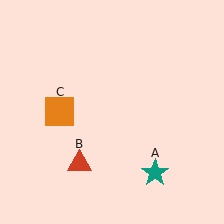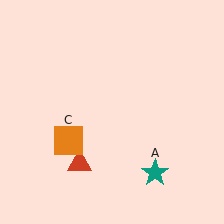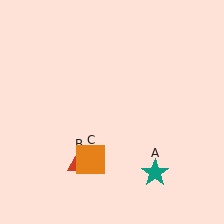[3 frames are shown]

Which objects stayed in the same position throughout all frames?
Teal star (object A) and red triangle (object B) remained stationary.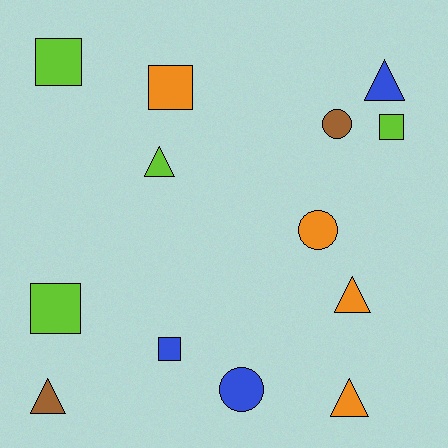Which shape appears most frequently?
Triangle, with 5 objects.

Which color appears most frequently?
Lime, with 4 objects.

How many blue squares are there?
There is 1 blue square.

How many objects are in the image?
There are 13 objects.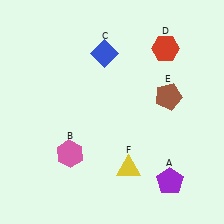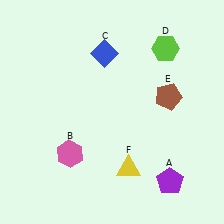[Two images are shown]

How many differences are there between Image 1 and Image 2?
There is 1 difference between the two images.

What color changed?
The hexagon (D) changed from red in Image 1 to lime in Image 2.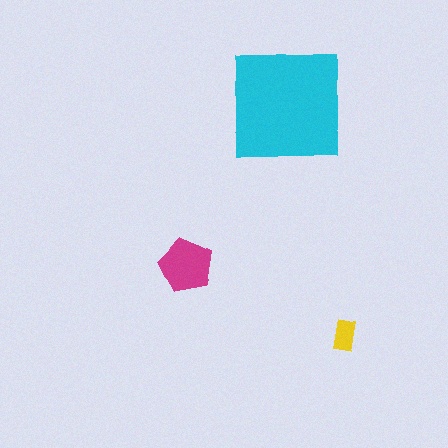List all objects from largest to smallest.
The cyan square, the magenta pentagon, the yellow rectangle.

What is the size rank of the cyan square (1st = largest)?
1st.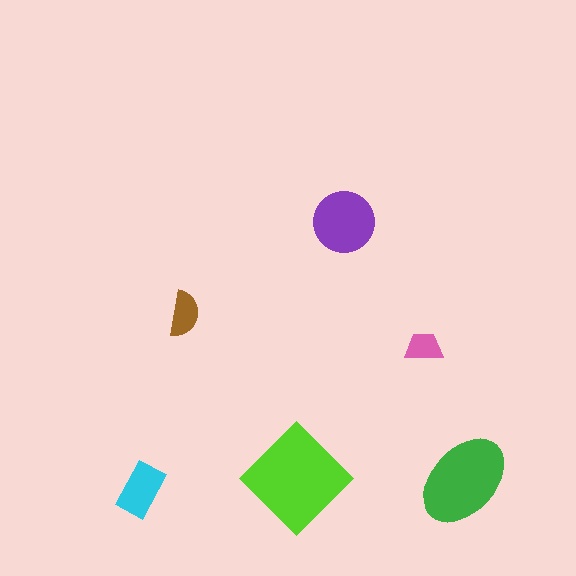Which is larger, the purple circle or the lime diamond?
The lime diamond.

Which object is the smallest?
The pink trapezoid.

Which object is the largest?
The lime diamond.